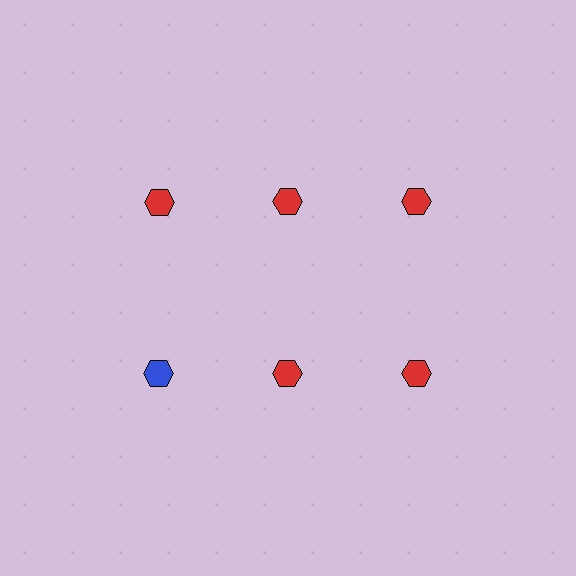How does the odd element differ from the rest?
It has a different color: blue instead of red.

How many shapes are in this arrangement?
There are 6 shapes arranged in a grid pattern.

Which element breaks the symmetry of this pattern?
The blue hexagon in the second row, leftmost column breaks the symmetry. All other shapes are red hexagons.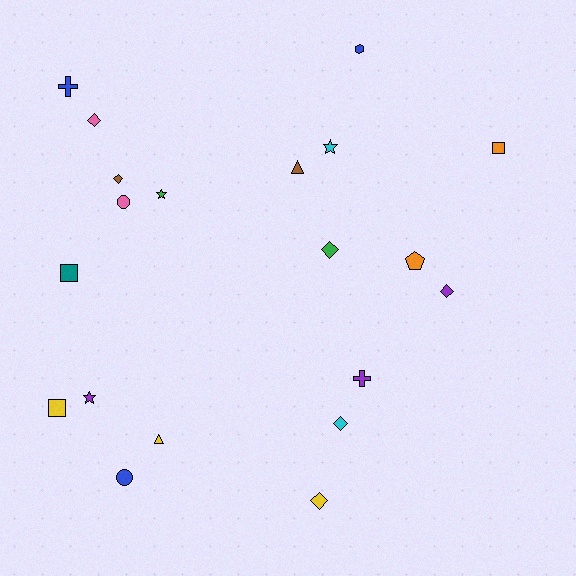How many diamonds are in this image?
There are 6 diamonds.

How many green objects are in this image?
There are 2 green objects.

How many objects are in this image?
There are 20 objects.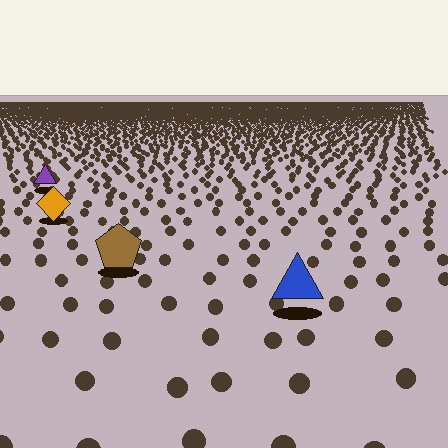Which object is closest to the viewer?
The blue triangle is closest. The texture marks near it are larger and more spread out.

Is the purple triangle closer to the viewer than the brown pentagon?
No. The brown pentagon is closer — you can tell from the texture gradient: the ground texture is coarser near it.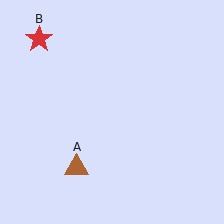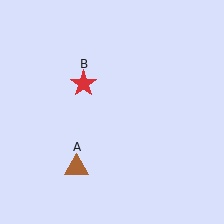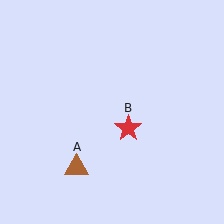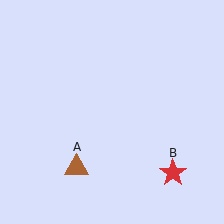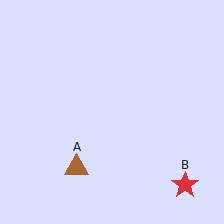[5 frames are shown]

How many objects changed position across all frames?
1 object changed position: red star (object B).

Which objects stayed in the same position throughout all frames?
Brown triangle (object A) remained stationary.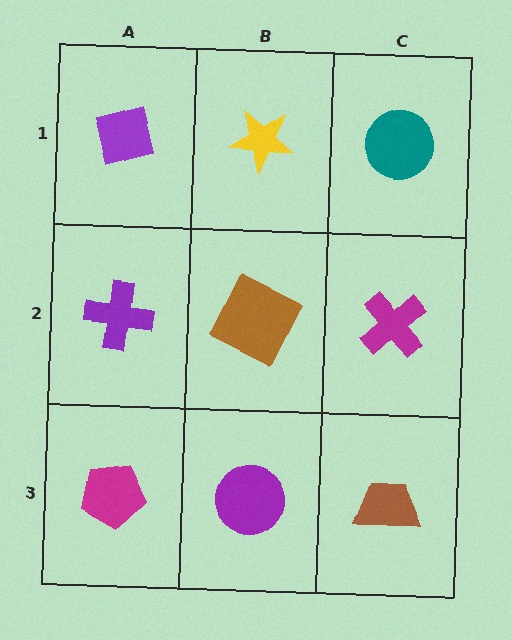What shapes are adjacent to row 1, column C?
A magenta cross (row 2, column C), a yellow star (row 1, column B).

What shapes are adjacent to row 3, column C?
A magenta cross (row 2, column C), a purple circle (row 3, column B).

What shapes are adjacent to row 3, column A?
A purple cross (row 2, column A), a purple circle (row 3, column B).